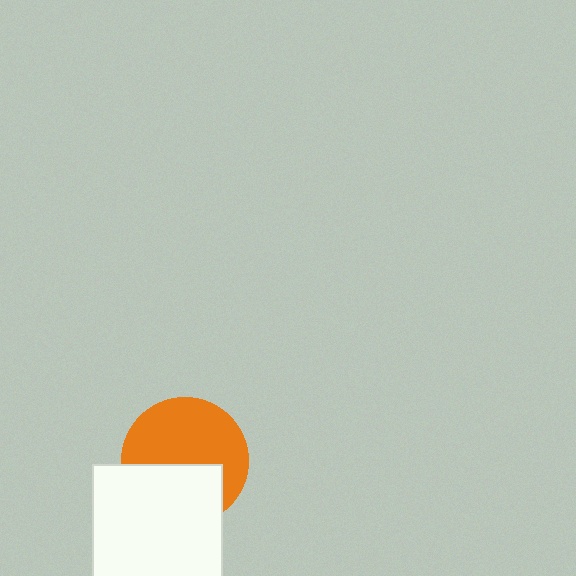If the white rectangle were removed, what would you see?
You would see the complete orange circle.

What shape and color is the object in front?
The object in front is a white rectangle.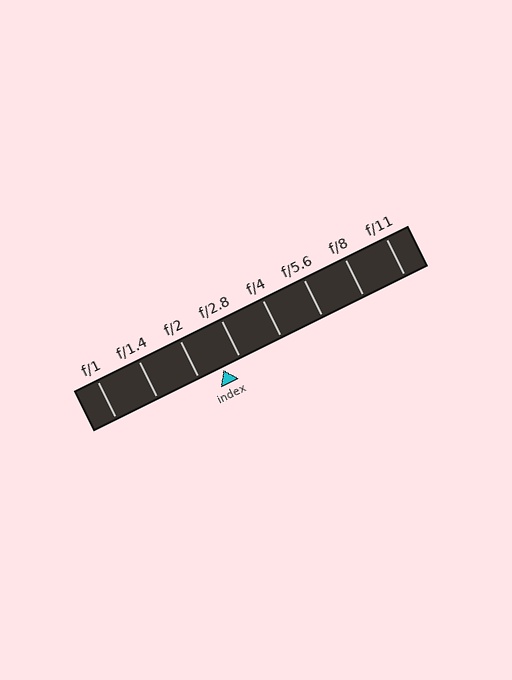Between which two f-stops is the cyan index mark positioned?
The index mark is between f/2 and f/2.8.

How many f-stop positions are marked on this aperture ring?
There are 8 f-stop positions marked.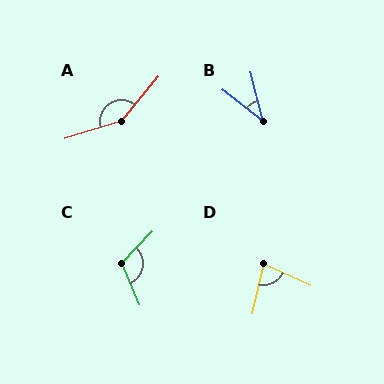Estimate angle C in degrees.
Approximately 114 degrees.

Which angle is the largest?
A, at approximately 146 degrees.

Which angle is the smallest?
B, at approximately 38 degrees.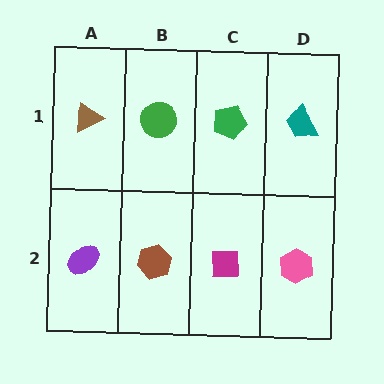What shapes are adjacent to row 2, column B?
A green circle (row 1, column B), a purple ellipse (row 2, column A), a magenta square (row 2, column C).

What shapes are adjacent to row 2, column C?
A green pentagon (row 1, column C), a brown hexagon (row 2, column B), a pink hexagon (row 2, column D).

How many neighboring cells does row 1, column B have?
3.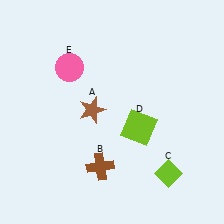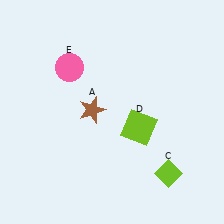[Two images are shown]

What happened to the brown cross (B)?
The brown cross (B) was removed in Image 2. It was in the bottom-left area of Image 1.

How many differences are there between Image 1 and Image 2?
There is 1 difference between the two images.